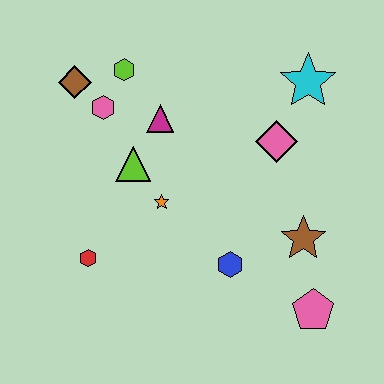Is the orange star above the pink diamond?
No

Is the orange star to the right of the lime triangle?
Yes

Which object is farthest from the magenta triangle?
The pink pentagon is farthest from the magenta triangle.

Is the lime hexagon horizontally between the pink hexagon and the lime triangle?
Yes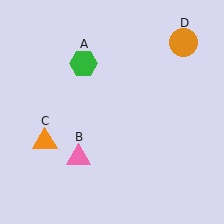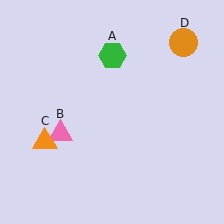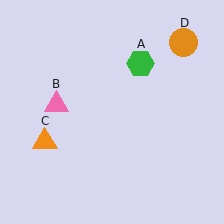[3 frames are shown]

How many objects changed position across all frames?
2 objects changed position: green hexagon (object A), pink triangle (object B).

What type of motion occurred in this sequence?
The green hexagon (object A), pink triangle (object B) rotated clockwise around the center of the scene.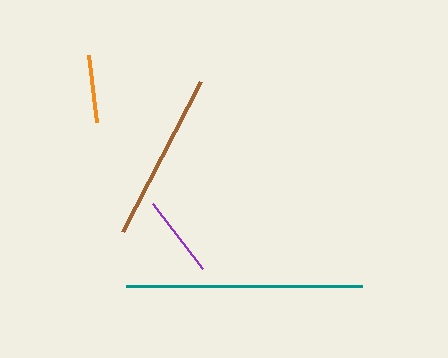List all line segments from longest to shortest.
From longest to shortest: teal, brown, purple, orange.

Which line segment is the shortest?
The orange line is the shortest at approximately 68 pixels.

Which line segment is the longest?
The teal line is the longest at approximately 236 pixels.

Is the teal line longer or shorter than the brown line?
The teal line is longer than the brown line.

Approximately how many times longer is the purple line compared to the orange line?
The purple line is approximately 1.2 times the length of the orange line.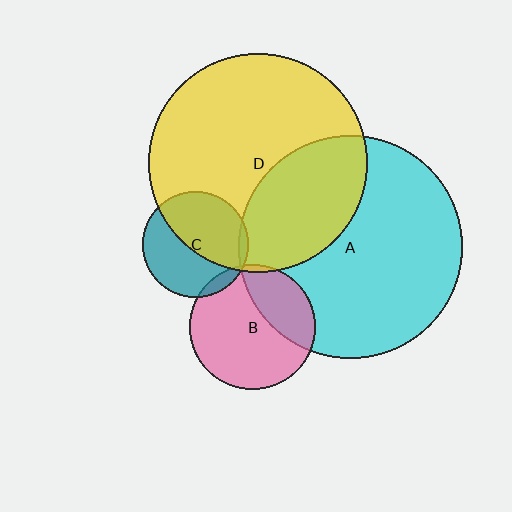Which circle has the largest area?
Circle A (cyan).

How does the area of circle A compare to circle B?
Approximately 3.1 times.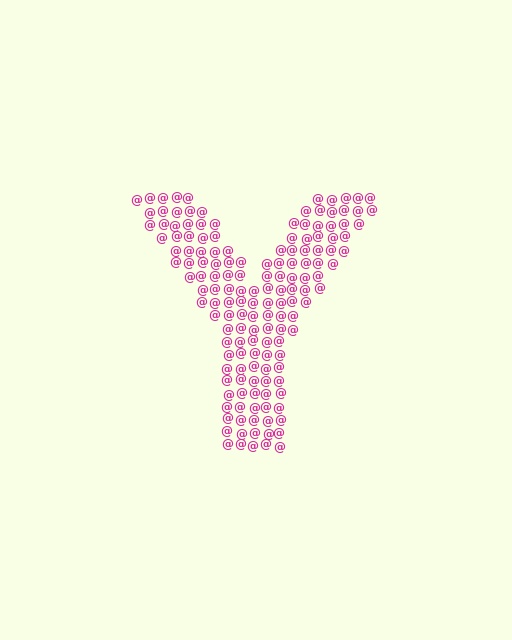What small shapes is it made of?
It is made of small at signs.